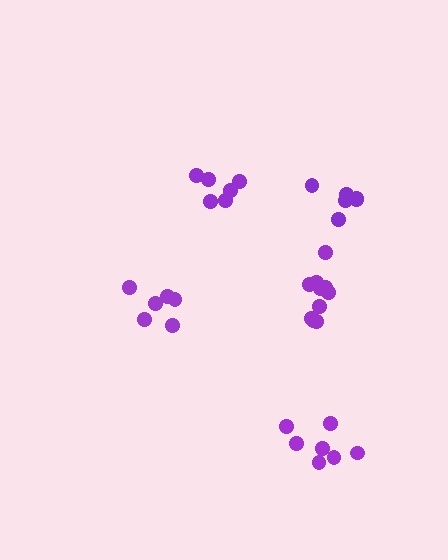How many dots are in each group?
Group 1: 6 dots, Group 2: 11 dots, Group 3: 7 dots, Group 4: 6 dots, Group 5: 6 dots (36 total).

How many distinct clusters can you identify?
There are 5 distinct clusters.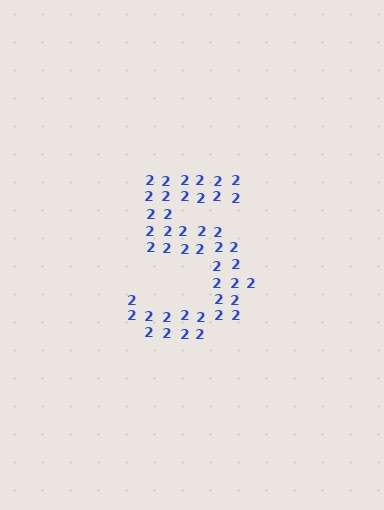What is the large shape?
The large shape is the digit 5.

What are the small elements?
The small elements are digit 2's.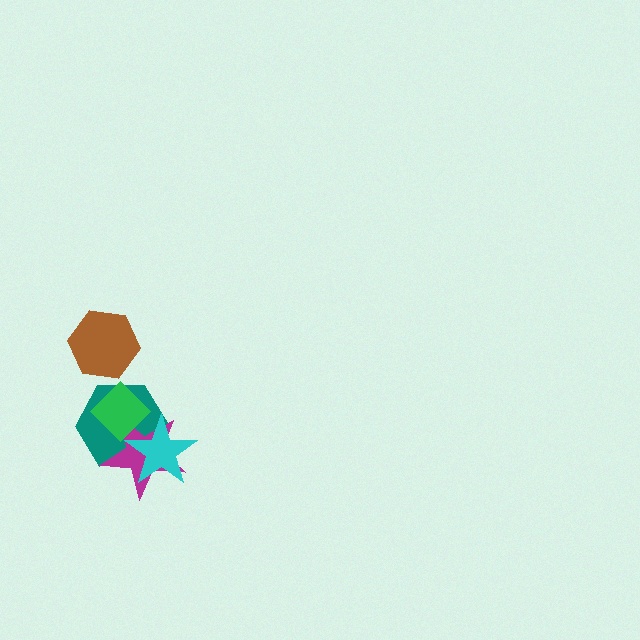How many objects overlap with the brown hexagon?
0 objects overlap with the brown hexagon.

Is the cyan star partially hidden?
No, no other shape covers it.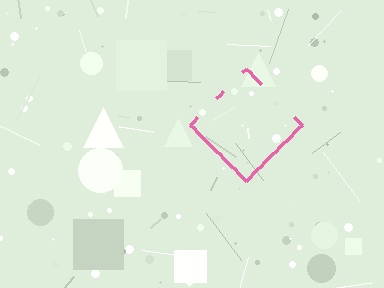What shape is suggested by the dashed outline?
The dashed outline suggests a diamond.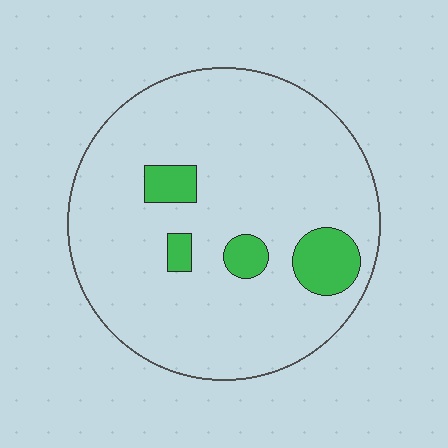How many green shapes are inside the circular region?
4.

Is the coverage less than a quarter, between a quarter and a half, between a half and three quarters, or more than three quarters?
Less than a quarter.